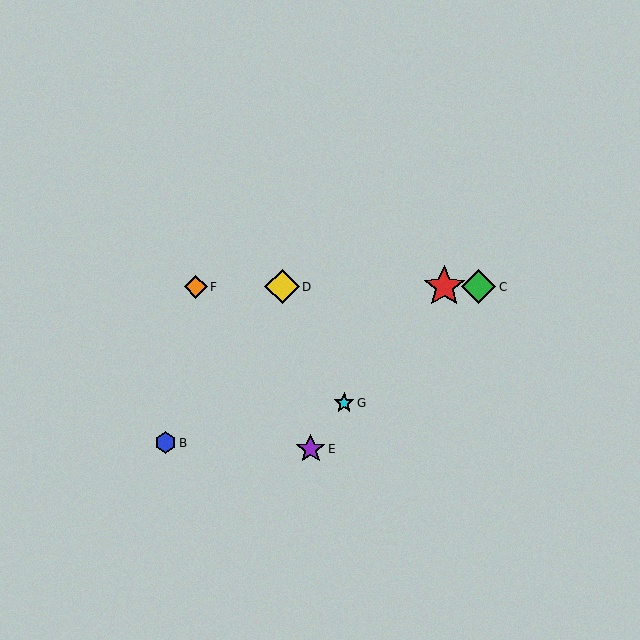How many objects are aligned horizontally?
4 objects (A, C, D, F) are aligned horizontally.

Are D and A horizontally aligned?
Yes, both are at y≈287.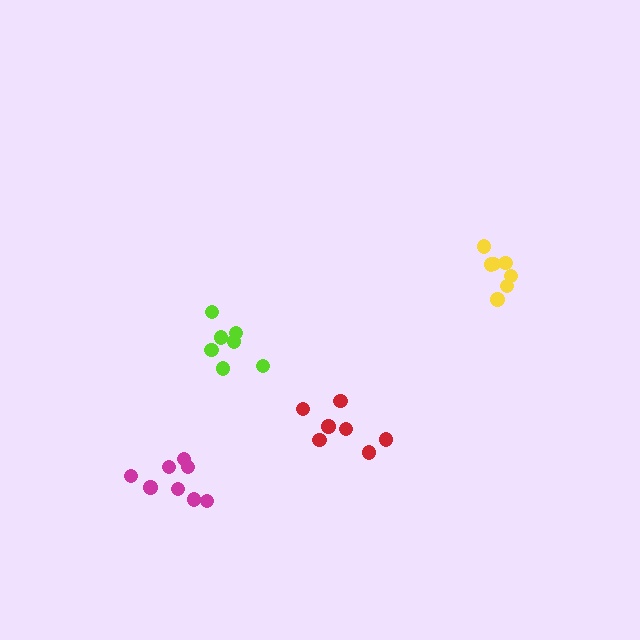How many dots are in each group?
Group 1: 7 dots, Group 2: 7 dots, Group 3: 7 dots, Group 4: 8 dots (29 total).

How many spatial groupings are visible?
There are 4 spatial groupings.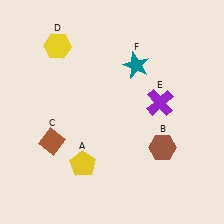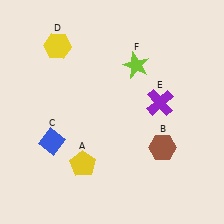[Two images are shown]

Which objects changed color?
C changed from brown to blue. F changed from teal to lime.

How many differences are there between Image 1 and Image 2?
There are 2 differences between the two images.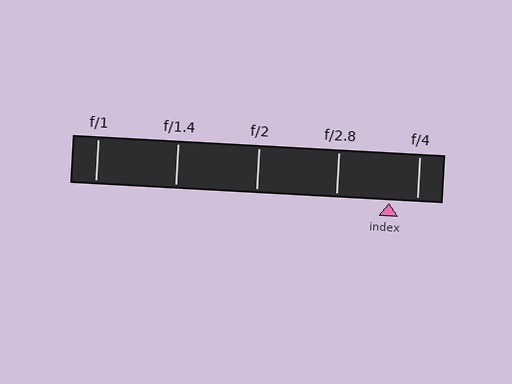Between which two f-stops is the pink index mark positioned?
The index mark is between f/2.8 and f/4.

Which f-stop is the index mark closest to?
The index mark is closest to f/4.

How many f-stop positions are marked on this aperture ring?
There are 5 f-stop positions marked.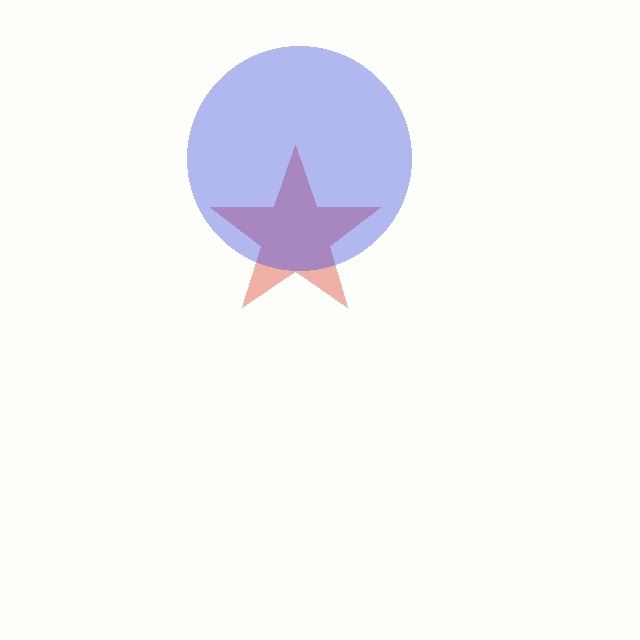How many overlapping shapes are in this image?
There are 2 overlapping shapes in the image.